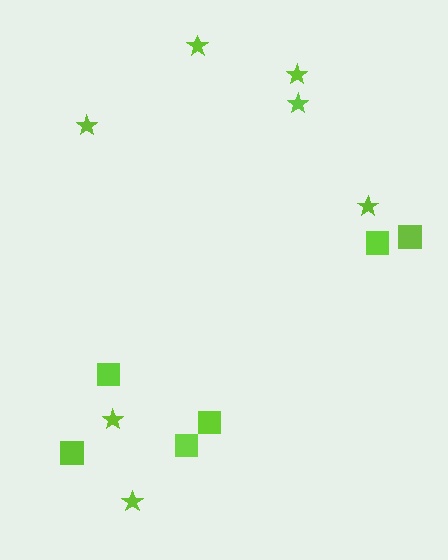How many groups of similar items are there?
There are 2 groups: one group of stars (7) and one group of squares (6).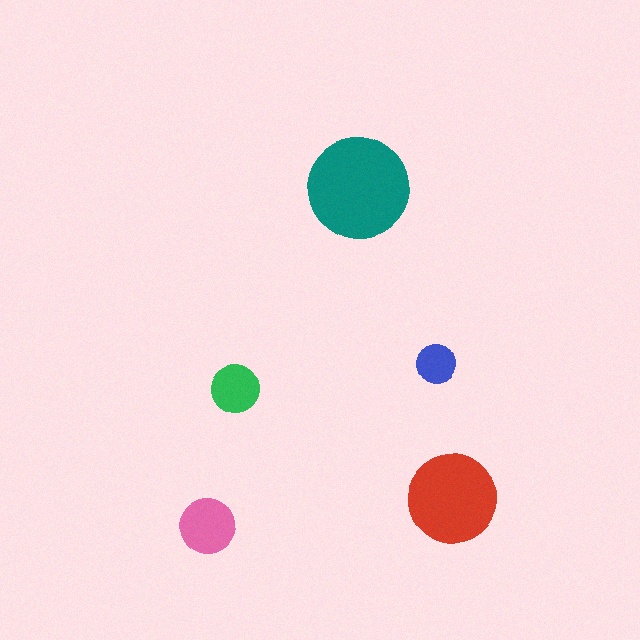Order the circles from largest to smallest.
the teal one, the red one, the pink one, the green one, the blue one.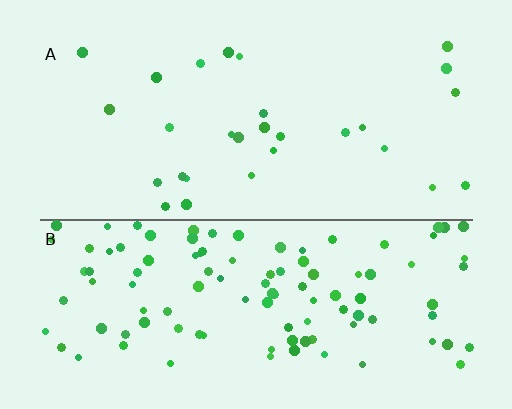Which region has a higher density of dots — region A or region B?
B (the bottom).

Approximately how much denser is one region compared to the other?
Approximately 3.8× — region B over region A.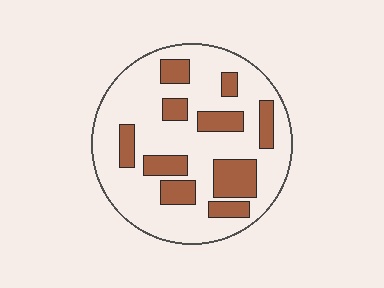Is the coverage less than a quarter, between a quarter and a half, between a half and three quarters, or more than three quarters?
Between a quarter and a half.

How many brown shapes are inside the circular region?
10.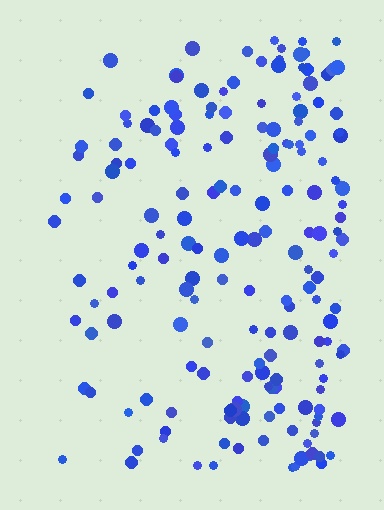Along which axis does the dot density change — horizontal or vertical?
Horizontal.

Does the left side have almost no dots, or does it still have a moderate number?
Still a moderate number, just noticeably fewer than the right.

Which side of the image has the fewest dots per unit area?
The left.